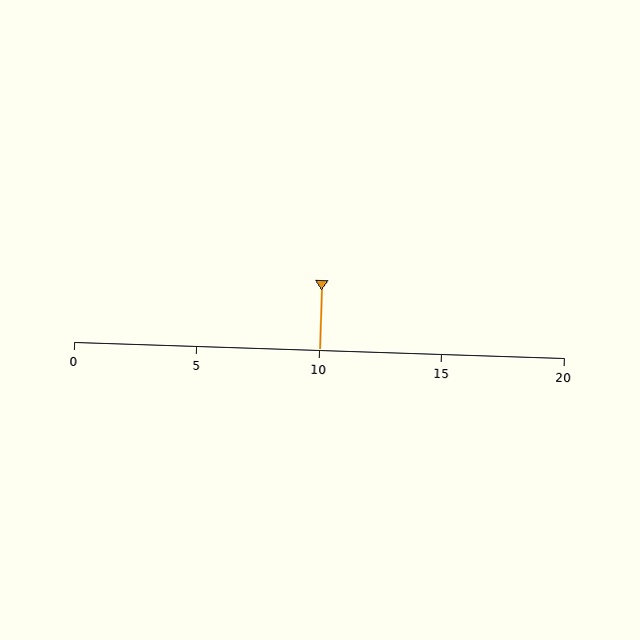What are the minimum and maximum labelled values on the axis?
The axis runs from 0 to 20.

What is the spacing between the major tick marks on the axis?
The major ticks are spaced 5 apart.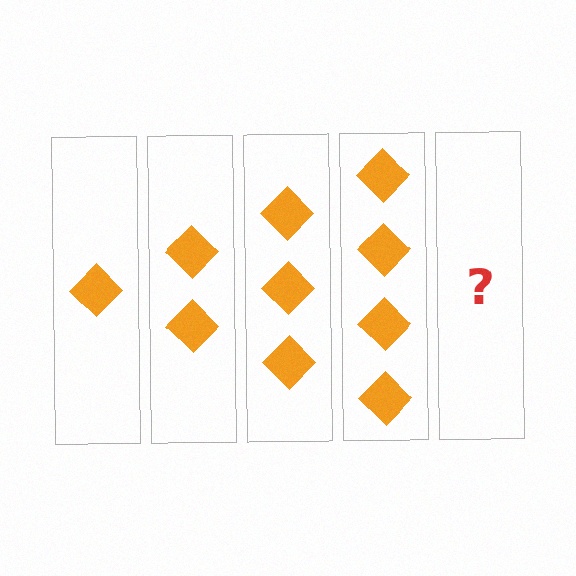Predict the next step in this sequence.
The next step is 5 diamonds.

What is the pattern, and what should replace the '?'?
The pattern is that each step adds one more diamond. The '?' should be 5 diamonds.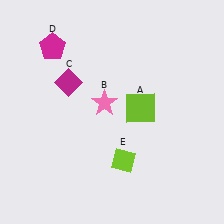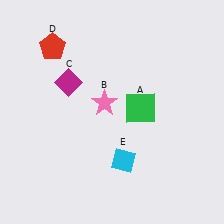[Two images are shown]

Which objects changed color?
A changed from lime to green. D changed from magenta to red. E changed from lime to cyan.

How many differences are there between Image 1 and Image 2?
There are 3 differences between the two images.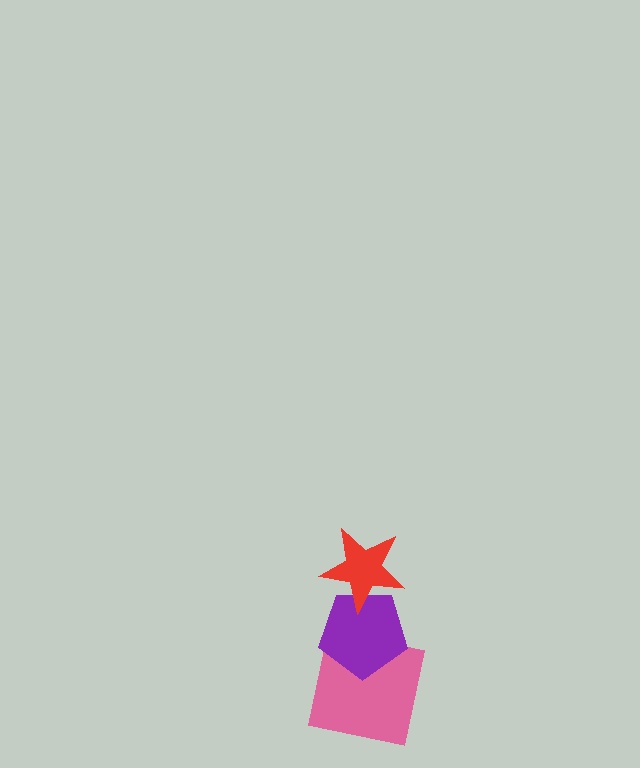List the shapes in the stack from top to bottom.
From top to bottom: the red star, the purple pentagon, the pink square.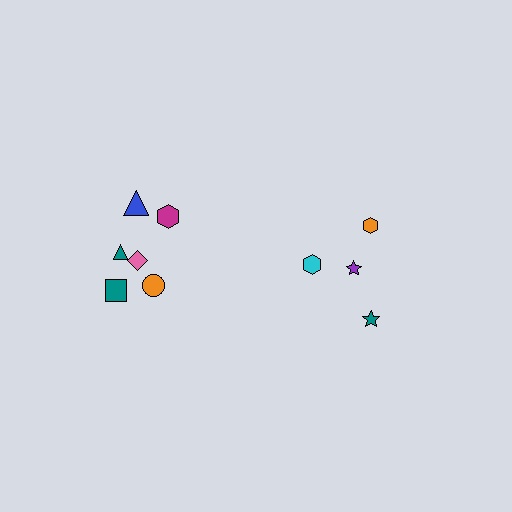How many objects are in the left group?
There are 6 objects.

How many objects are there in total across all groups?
There are 10 objects.